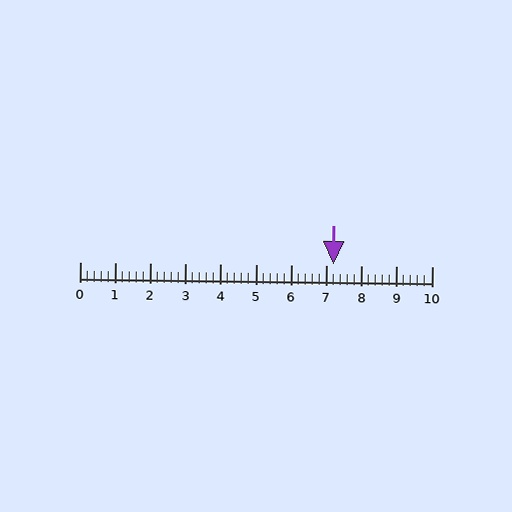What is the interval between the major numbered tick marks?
The major tick marks are spaced 1 units apart.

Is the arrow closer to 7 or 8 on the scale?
The arrow is closer to 7.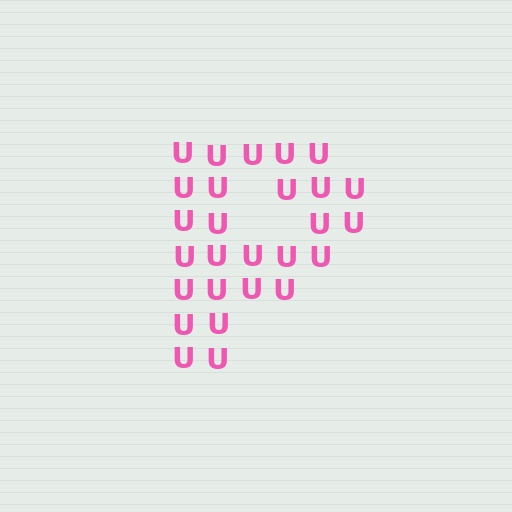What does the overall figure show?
The overall figure shows the letter P.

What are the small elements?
The small elements are letter U's.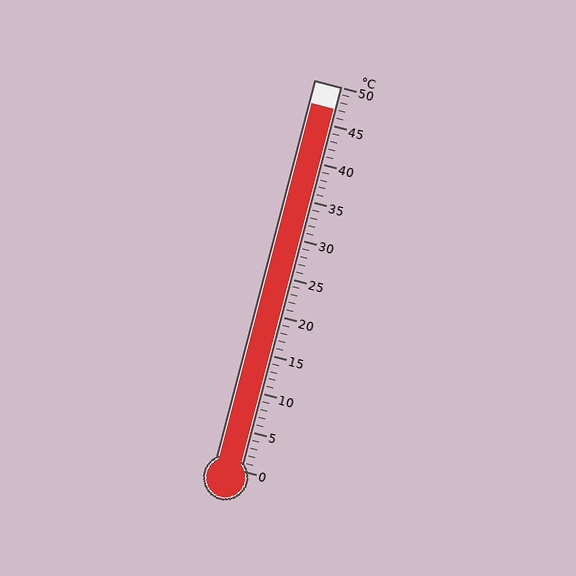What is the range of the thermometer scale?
The thermometer scale ranges from 0°C to 50°C.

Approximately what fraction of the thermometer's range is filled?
The thermometer is filled to approximately 95% of its range.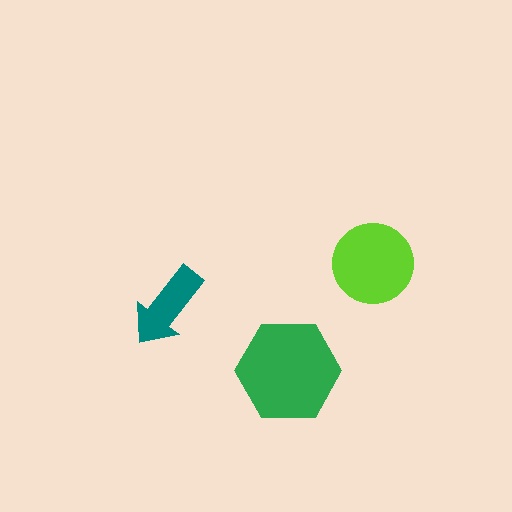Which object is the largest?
The green hexagon.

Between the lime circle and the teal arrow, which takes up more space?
The lime circle.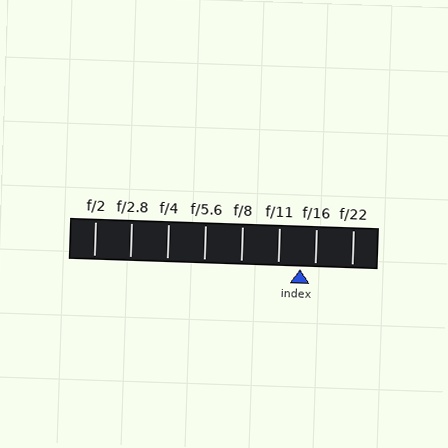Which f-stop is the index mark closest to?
The index mark is closest to f/16.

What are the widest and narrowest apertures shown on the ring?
The widest aperture shown is f/2 and the narrowest is f/22.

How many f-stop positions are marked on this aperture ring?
There are 8 f-stop positions marked.